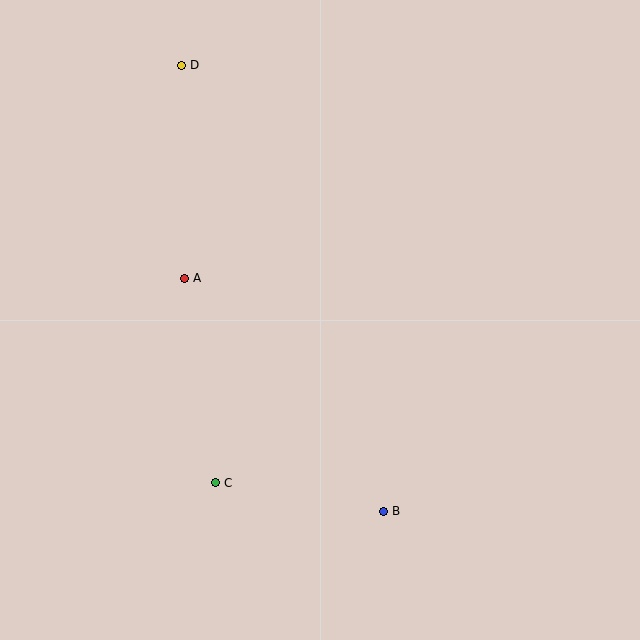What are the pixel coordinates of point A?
Point A is at (185, 278).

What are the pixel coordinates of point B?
Point B is at (384, 511).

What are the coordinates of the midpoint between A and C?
The midpoint between A and C is at (200, 380).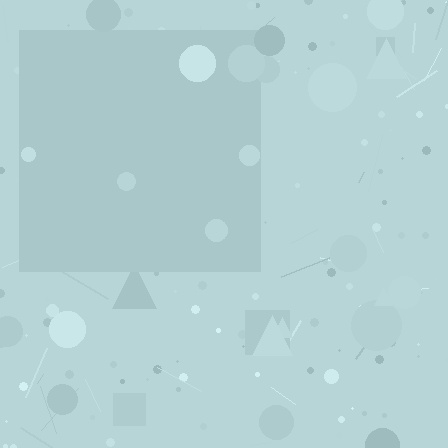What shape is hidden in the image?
A square is hidden in the image.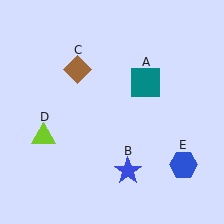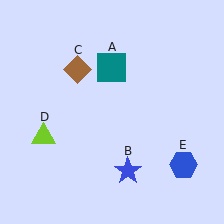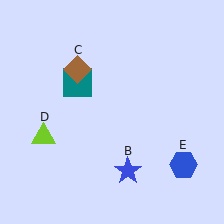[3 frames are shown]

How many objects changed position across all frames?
1 object changed position: teal square (object A).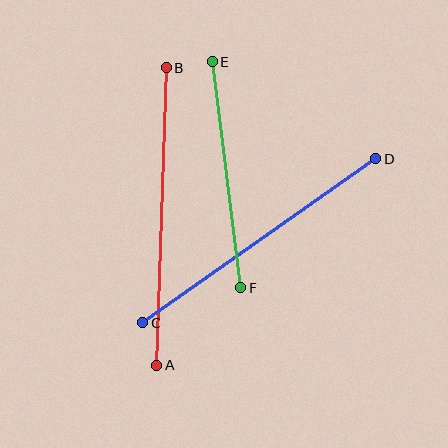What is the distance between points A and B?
The distance is approximately 297 pixels.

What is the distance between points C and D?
The distance is approximately 285 pixels.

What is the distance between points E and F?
The distance is approximately 228 pixels.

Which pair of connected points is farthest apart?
Points A and B are farthest apart.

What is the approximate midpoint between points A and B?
The midpoint is at approximately (161, 216) pixels.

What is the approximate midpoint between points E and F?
The midpoint is at approximately (226, 175) pixels.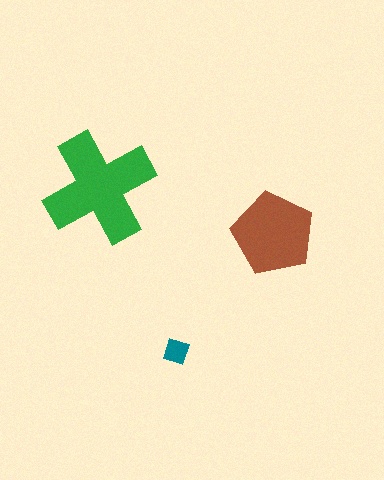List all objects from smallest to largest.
The teal diamond, the brown pentagon, the green cross.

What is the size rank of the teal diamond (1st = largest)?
3rd.